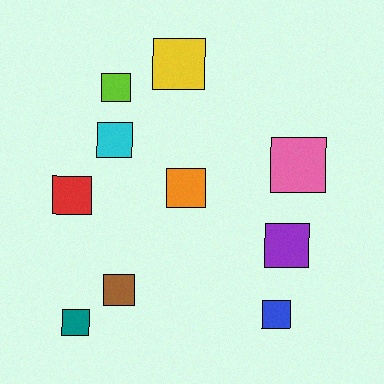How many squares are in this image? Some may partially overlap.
There are 10 squares.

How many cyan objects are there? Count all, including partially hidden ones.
There is 1 cyan object.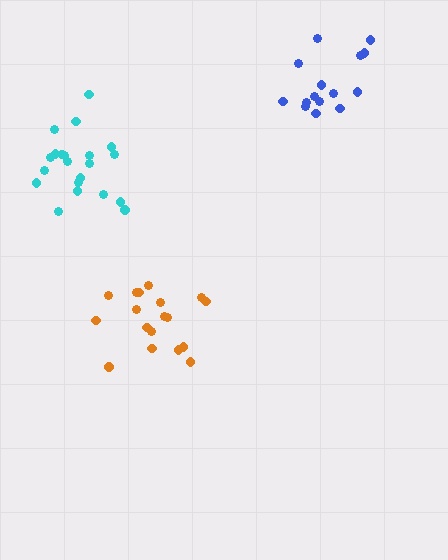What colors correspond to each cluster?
The clusters are colored: orange, blue, cyan.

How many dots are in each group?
Group 1: 18 dots, Group 2: 15 dots, Group 3: 21 dots (54 total).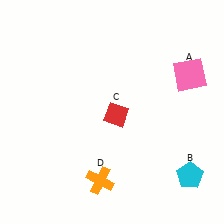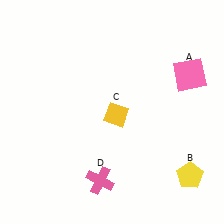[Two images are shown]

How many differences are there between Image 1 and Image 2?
There are 3 differences between the two images.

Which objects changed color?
B changed from cyan to yellow. C changed from red to yellow. D changed from orange to pink.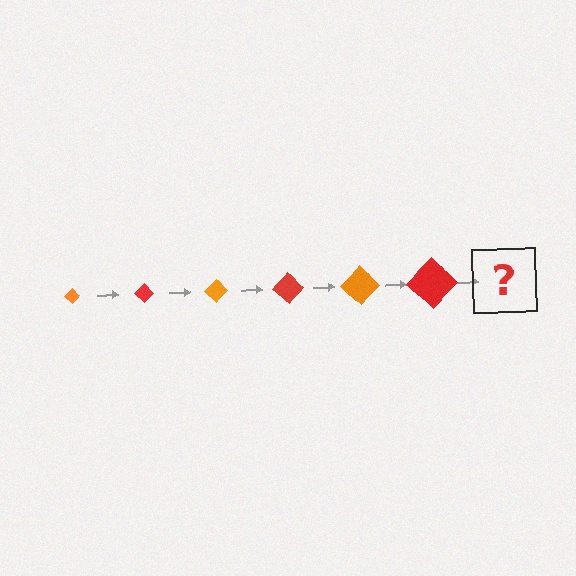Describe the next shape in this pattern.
It should be an orange diamond, larger than the previous one.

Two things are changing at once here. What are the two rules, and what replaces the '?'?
The two rules are that the diamond grows larger each step and the color cycles through orange and red. The '?' should be an orange diamond, larger than the previous one.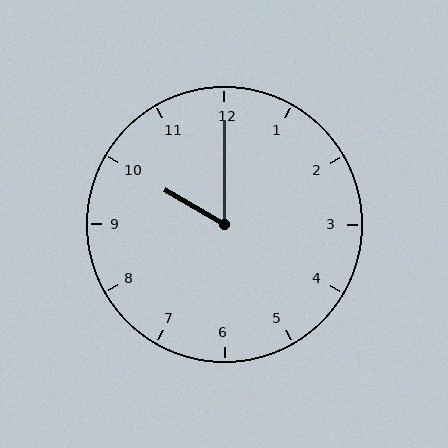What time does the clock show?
10:00.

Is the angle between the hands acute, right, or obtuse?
It is acute.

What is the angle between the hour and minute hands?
Approximately 60 degrees.